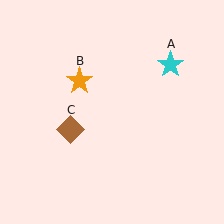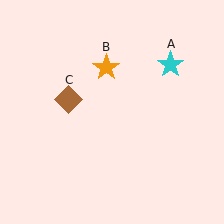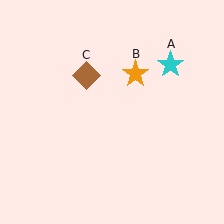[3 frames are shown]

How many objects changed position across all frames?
2 objects changed position: orange star (object B), brown diamond (object C).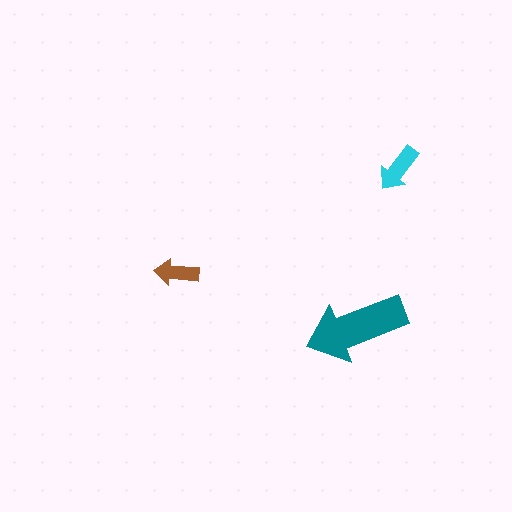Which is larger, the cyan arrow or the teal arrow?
The teal one.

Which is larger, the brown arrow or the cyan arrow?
The cyan one.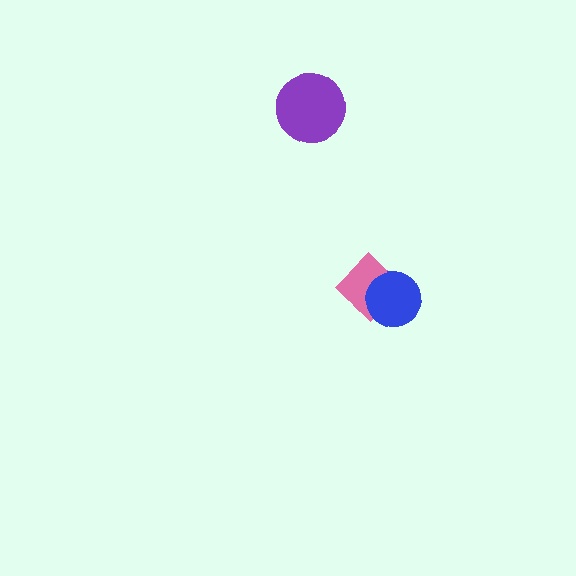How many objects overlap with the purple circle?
0 objects overlap with the purple circle.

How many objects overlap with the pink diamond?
1 object overlaps with the pink diamond.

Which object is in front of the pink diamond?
The blue circle is in front of the pink diamond.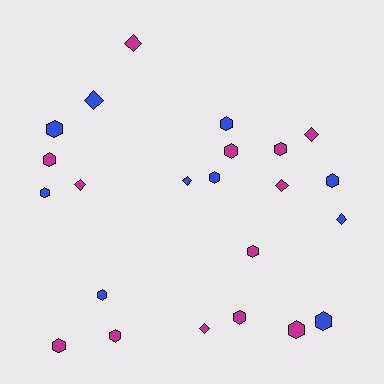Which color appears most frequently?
Magenta, with 13 objects.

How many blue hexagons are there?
There are 7 blue hexagons.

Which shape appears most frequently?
Hexagon, with 15 objects.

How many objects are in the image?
There are 23 objects.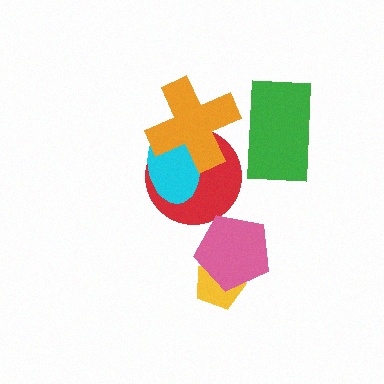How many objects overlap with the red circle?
2 objects overlap with the red circle.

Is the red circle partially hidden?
Yes, it is partially covered by another shape.